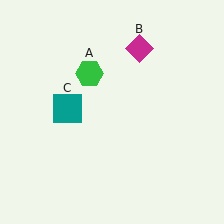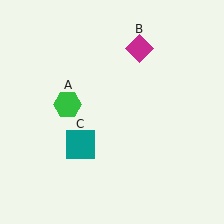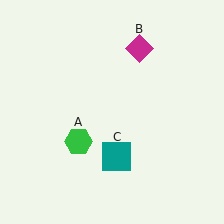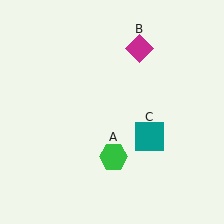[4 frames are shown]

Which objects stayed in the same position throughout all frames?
Magenta diamond (object B) remained stationary.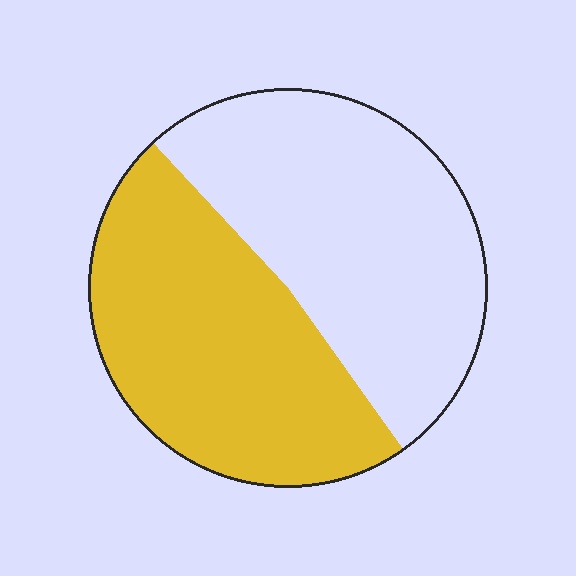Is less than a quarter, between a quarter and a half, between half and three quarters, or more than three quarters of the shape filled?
Between a quarter and a half.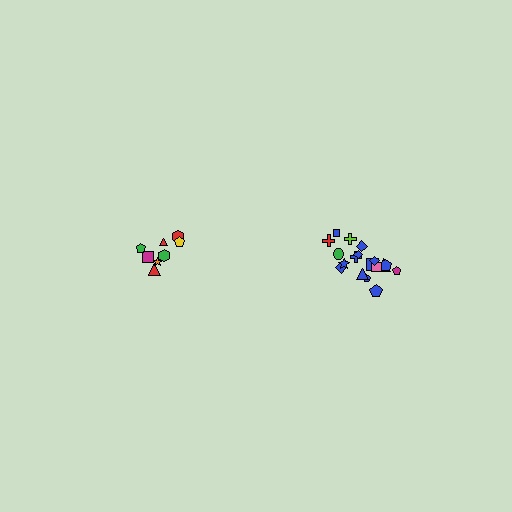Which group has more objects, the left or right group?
The right group.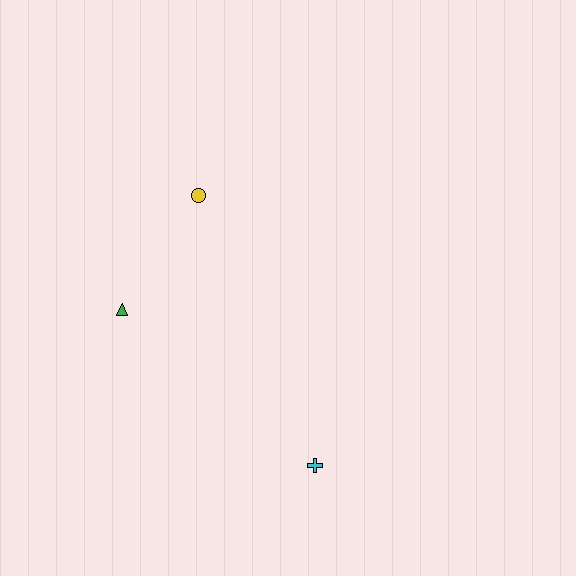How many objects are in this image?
There are 3 objects.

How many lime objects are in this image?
There are no lime objects.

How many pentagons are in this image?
There are no pentagons.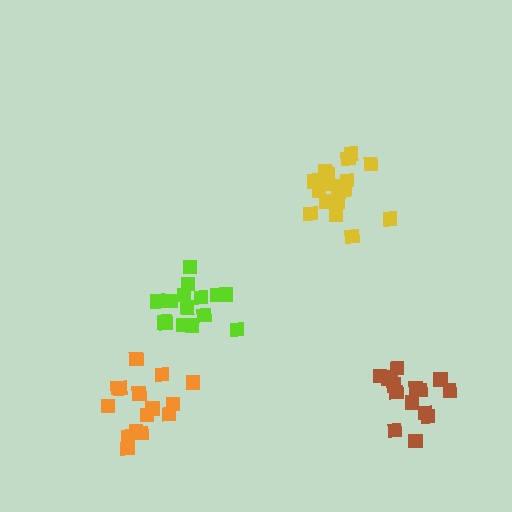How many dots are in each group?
Group 1: 21 dots, Group 2: 16 dots, Group 3: 15 dots, Group 4: 15 dots (67 total).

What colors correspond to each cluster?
The clusters are colored: yellow, orange, brown, lime.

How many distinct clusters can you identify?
There are 4 distinct clusters.